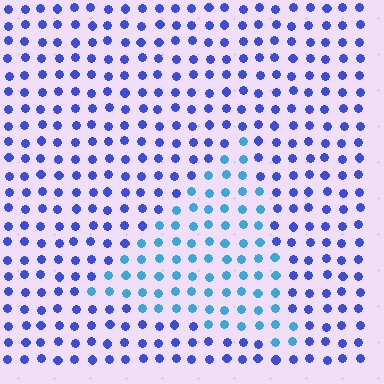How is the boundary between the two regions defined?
The boundary is defined purely by a slight shift in hue (about 36 degrees). Spacing, size, and orientation are identical on both sides.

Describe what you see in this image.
The image is filled with small blue elements in a uniform arrangement. A triangle-shaped region is visible where the elements are tinted to a slightly different hue, forming a subtle color boundary.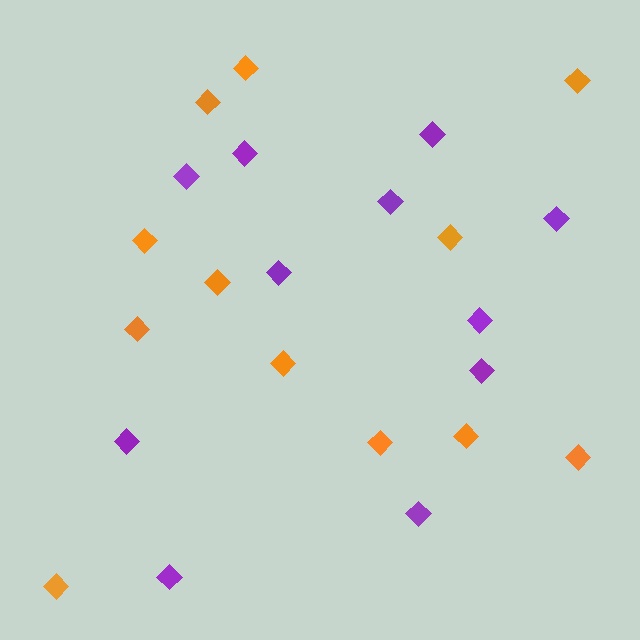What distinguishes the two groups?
There are 2 groups: one group of orange diamonds (12) and one group of purple diamonds (11).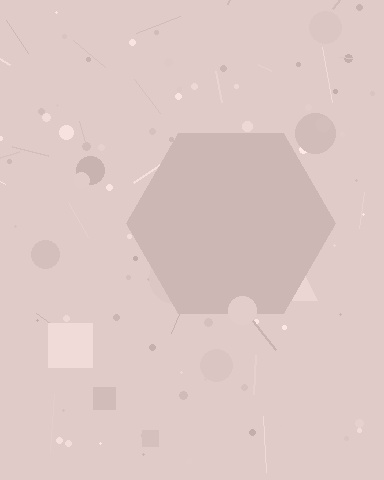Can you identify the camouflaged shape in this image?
The camouflaged shape is a hexagon.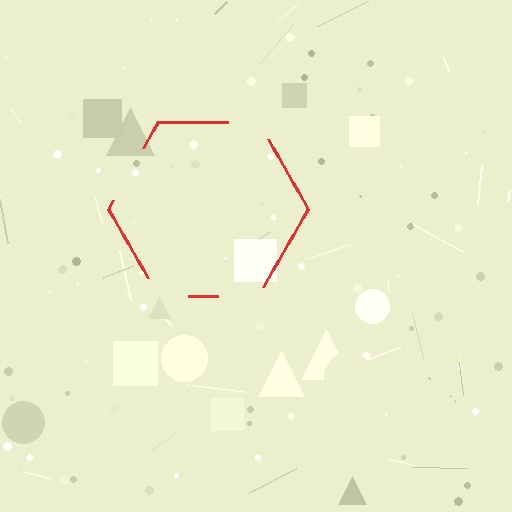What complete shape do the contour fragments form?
The contour fragments form a hexagon.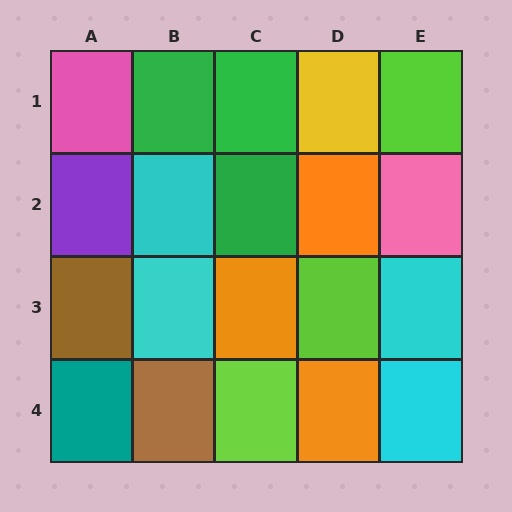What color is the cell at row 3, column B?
Cyan.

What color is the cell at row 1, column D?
Yellow.